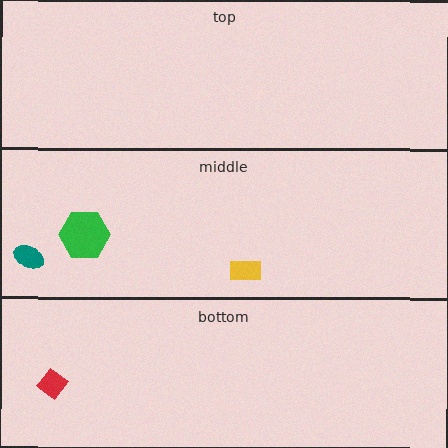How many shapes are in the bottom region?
1.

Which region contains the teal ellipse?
The middle region.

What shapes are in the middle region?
The green hexagon, the yellow rectangle, the teal ellipse.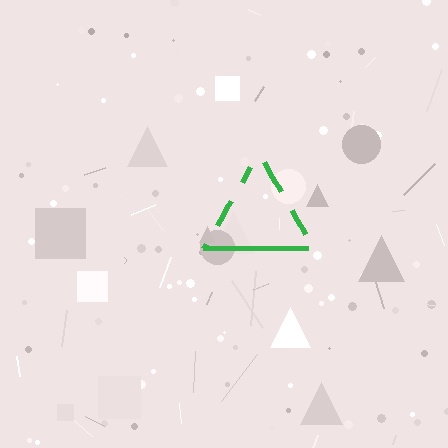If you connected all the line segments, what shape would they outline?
They would outline a triangle.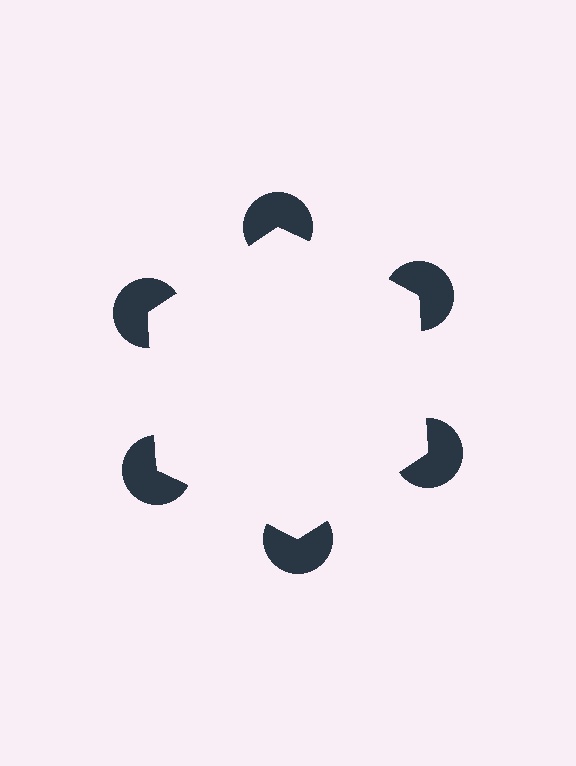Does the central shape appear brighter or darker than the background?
It typically appears slightly brighter than the background, even though no actual brightness change is drawn.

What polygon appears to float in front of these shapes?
An illusory hexagon — its edges are inferred from the aligned wedge cuts in the pac-man discs, not physically drawn.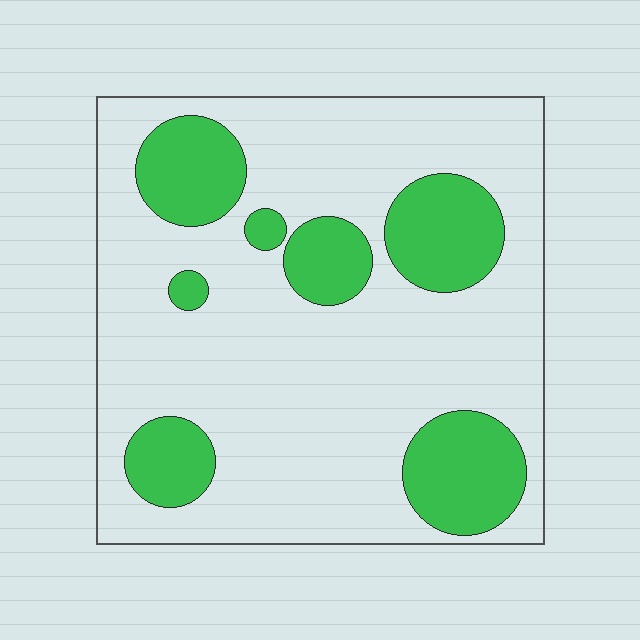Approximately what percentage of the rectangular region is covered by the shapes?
Approximately 25%.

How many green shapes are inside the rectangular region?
7.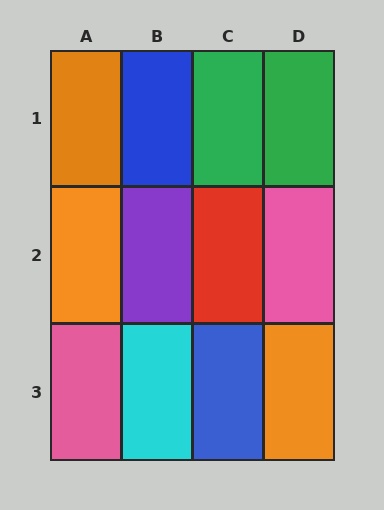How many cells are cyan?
1 cell is cyan.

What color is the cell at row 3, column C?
Blue.